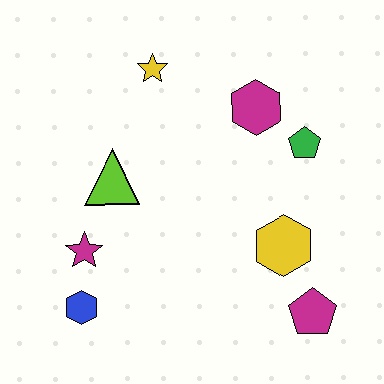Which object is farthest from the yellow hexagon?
The yellow star is farthest from the yellow hexagon.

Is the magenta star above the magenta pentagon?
Yes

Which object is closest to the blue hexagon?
The magenta star is closest to the blue hexagon.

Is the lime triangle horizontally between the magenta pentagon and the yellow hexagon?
No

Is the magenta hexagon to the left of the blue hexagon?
No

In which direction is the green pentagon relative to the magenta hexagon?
The green pentagon is to the right of the magenta hexagon.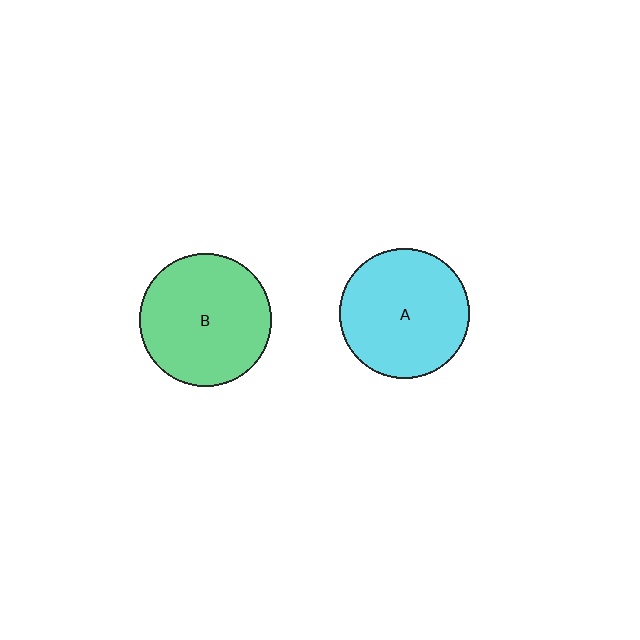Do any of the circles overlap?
No, none of the circles overlap.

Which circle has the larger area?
Circle B (green).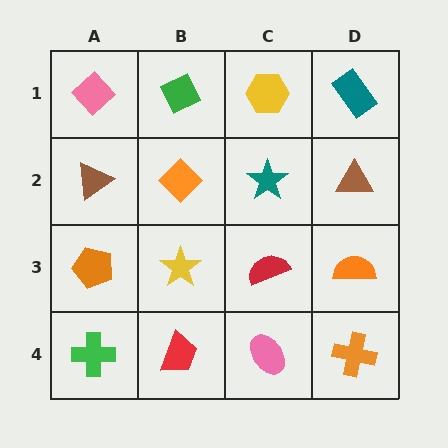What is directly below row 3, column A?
A green cross.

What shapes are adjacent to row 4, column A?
An orange pentagon (row 3, column A), a red trapezoid (row 4, column B).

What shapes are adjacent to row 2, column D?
A teal rectangle (row 1, column D), an orange semicircle (row 3, column D), a teal star (row 2, column C).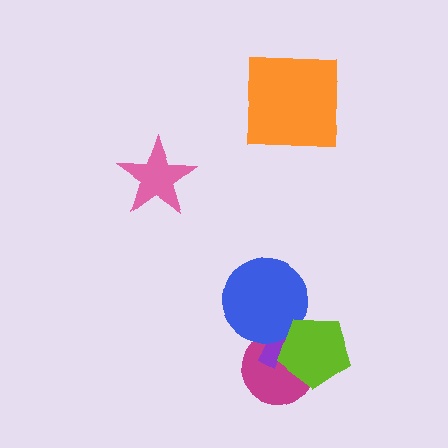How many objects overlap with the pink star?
0 objects overlap with the pink star.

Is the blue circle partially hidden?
Yes, it is partially covered by another shape.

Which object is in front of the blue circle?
The lime pentagon is in front of the blue circle.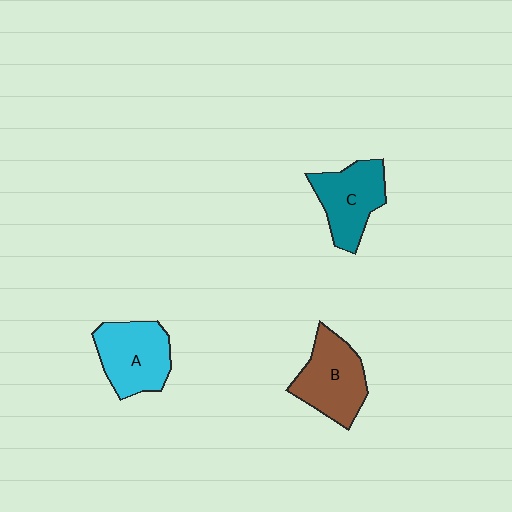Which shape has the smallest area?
Shape C (teal).